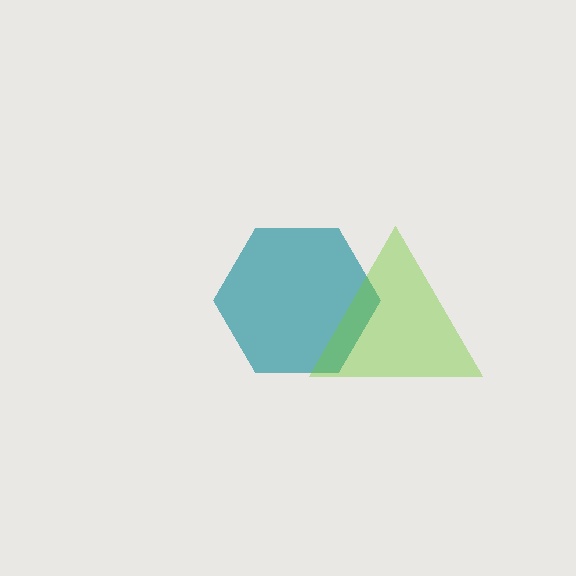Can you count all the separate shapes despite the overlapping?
Yes, there are 2 separate shapes.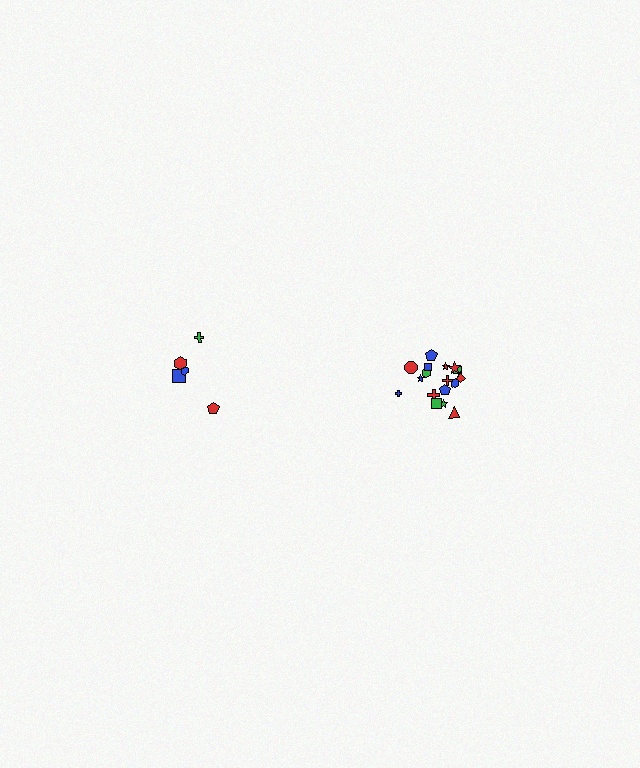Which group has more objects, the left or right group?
The right group.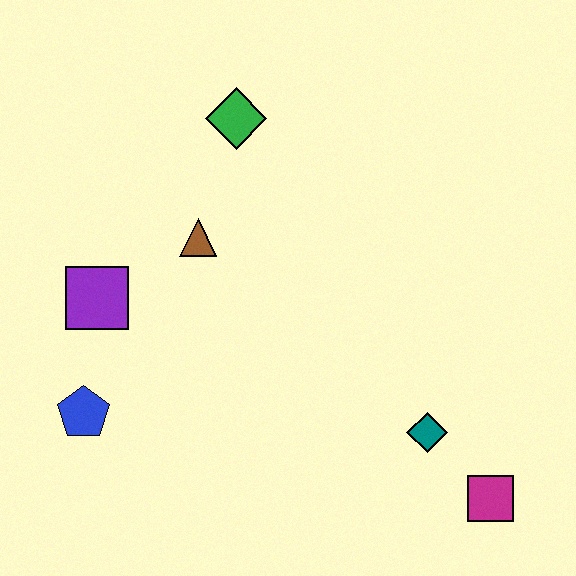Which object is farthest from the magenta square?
The green diamond is farthest from the magenta square.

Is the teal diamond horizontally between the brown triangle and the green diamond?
No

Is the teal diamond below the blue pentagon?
Yes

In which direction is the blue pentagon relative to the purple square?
The blue pentagon is below the purple square.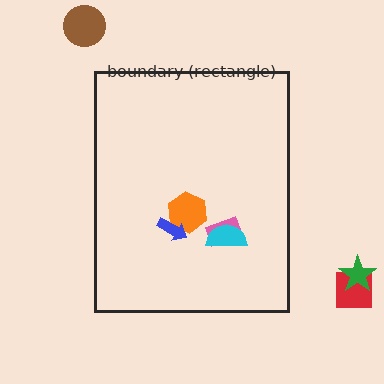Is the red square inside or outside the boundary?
Outside.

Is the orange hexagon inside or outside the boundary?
Inside.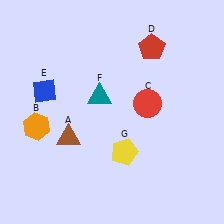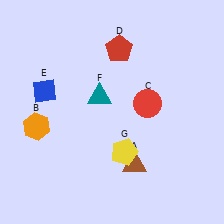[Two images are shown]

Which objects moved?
The objects that moved are: the brown triangle (A), the red pentagon (D).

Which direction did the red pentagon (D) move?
The red pentagon (D) moved left.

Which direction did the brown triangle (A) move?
The brown triangle (A) moved right.